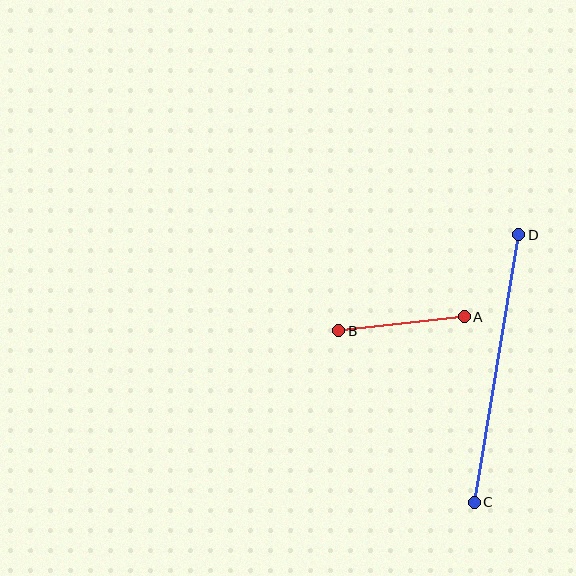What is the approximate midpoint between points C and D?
The midpoint is at approximately (497, 368) pixels.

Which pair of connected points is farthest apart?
Points C and D are farthest apart.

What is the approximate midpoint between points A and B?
The midpoint is at approximately (402, 324) pixels.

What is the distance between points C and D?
The distance is approximately 272 pixels.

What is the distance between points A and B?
The distance is approximately 126 pixels.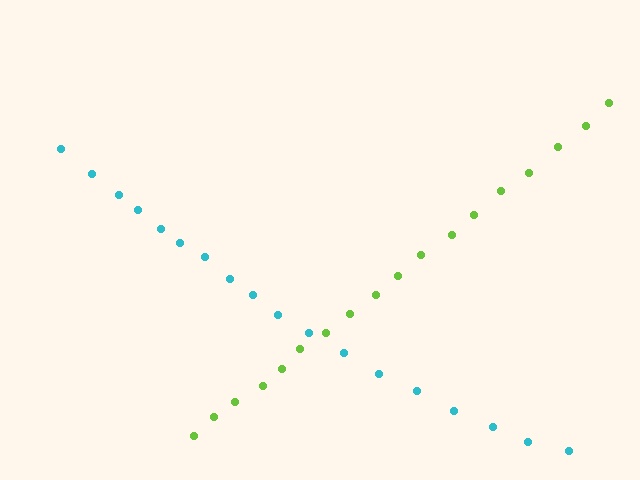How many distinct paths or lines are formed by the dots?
There are 2 distinct paths.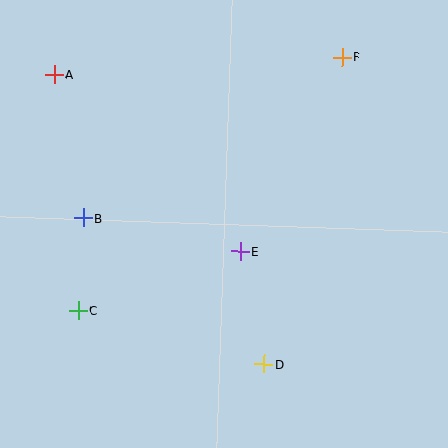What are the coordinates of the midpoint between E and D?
The midpoint between E and D is at (252, 308).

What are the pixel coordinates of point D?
Point D is at (264, 364).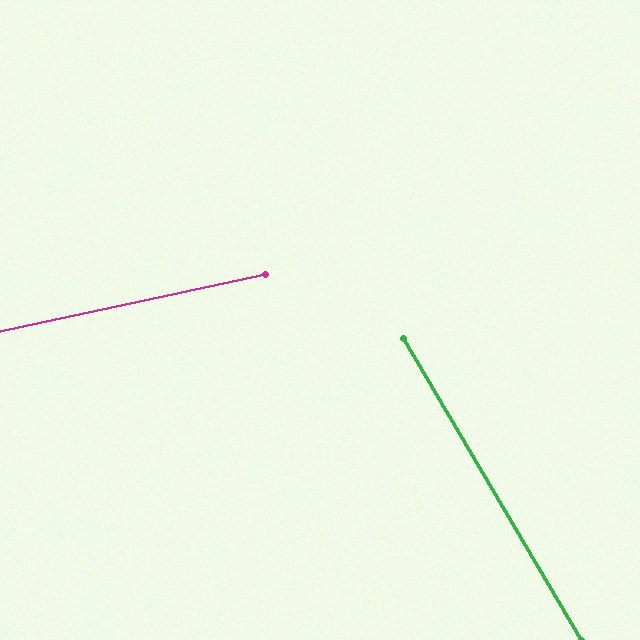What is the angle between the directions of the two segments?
Approximately 72 degrees.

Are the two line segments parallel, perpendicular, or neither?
Neither parallel nor perpendicular — they differ by about 72°.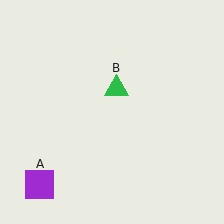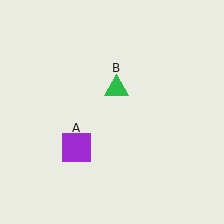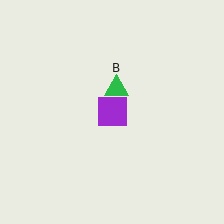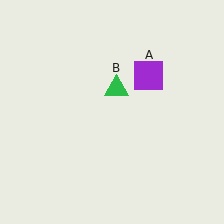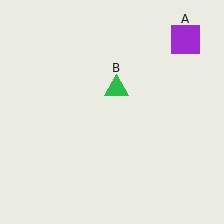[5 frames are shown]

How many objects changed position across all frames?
1 object changed position: purple square (object A).